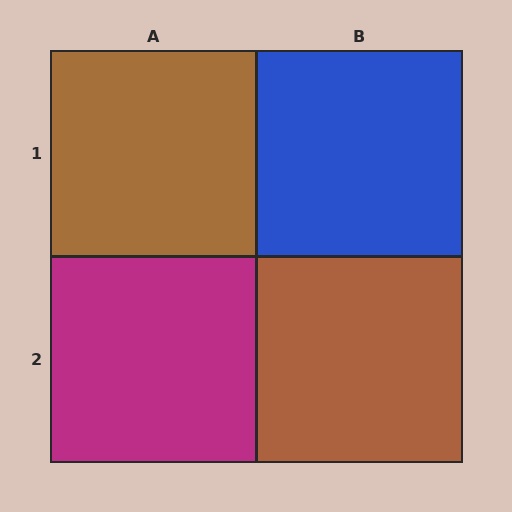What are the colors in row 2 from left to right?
Magenta, brown.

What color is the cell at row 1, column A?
Brown.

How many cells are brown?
2 cells are brown.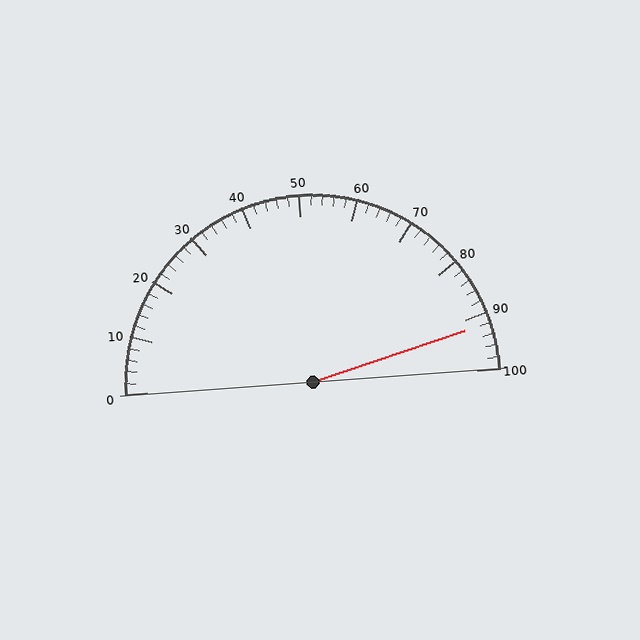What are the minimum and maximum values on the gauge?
The gauge ranges from 0 to 100.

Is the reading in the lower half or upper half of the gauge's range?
The reading is in the upper half of the range (0 to 100).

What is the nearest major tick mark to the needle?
The nearest major tick mark is 90.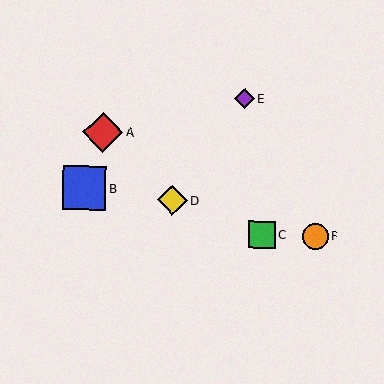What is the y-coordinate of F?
Object F is at y≈236.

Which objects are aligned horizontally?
Objects C, F are aligned horizontally.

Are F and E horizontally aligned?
No, F is at y≈236 and E is at y≈99.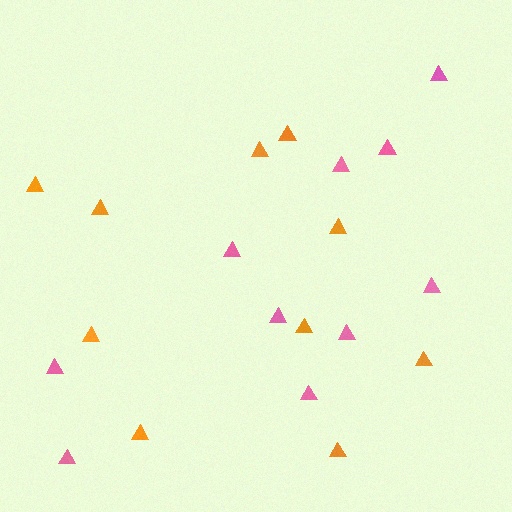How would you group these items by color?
There are 2 groups: one group of orange triangles (10) and one group of pink triangles (10).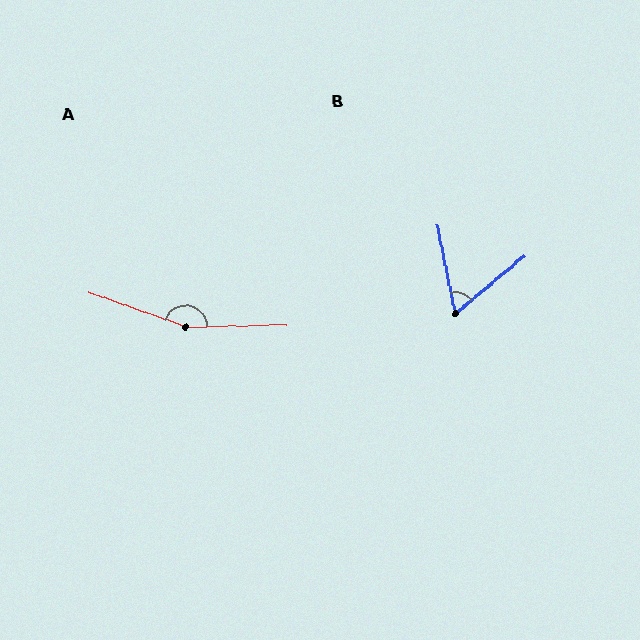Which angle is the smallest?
B, at approximately 62 degrees.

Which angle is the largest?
A, at approximately 159 degrees.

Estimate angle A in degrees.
Approximately 159 degrees.